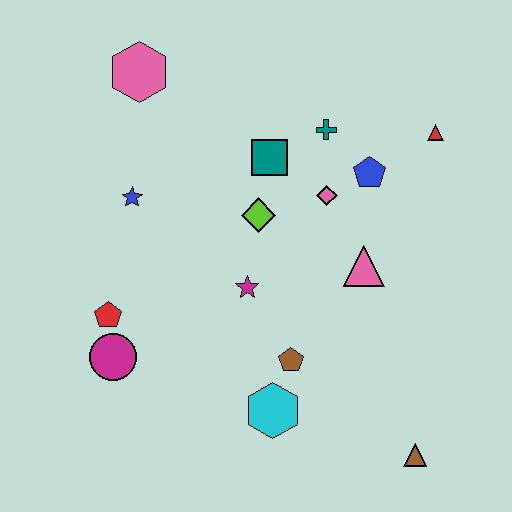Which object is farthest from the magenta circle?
The red triangle is farthest from the magenta circle.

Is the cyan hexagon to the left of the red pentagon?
No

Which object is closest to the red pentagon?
The magenta circle is closest to the red pentagon.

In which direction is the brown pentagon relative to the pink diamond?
The brown pentagon is below the pink diamond.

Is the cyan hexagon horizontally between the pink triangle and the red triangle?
No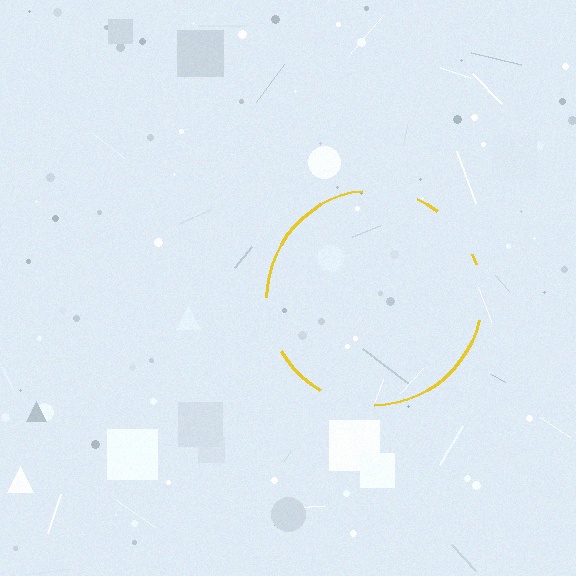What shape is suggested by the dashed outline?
The dashed outline suggests a circle.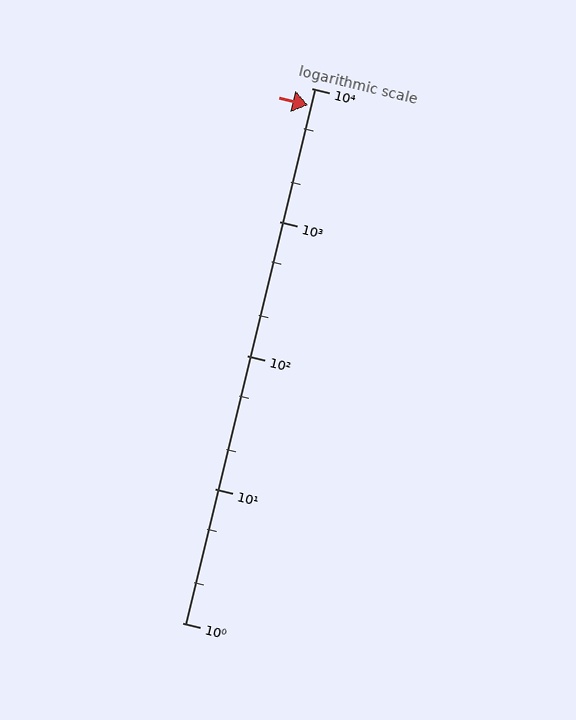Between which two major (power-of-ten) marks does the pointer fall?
The pointer is between 1000 and 10000.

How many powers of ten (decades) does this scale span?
The scale spans 4 decades, from 1 to 10000.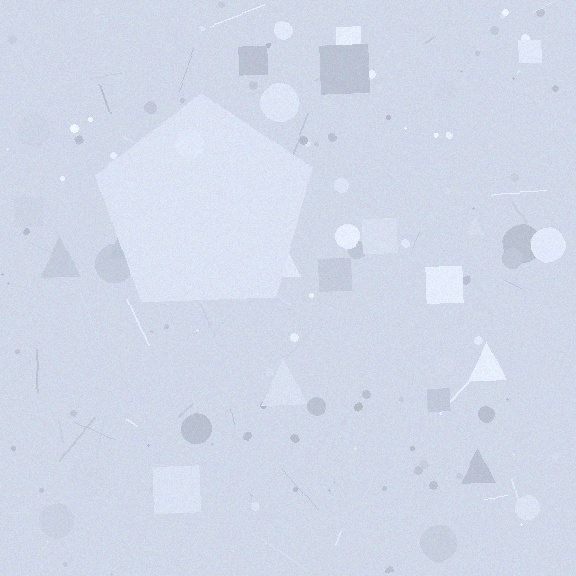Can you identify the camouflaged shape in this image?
The camouflaged shape is a pentagon.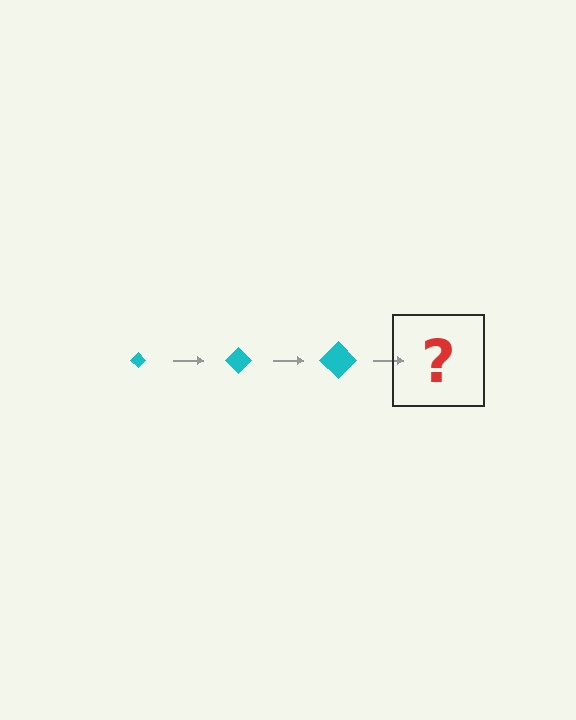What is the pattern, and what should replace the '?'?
The pattern is that the diamond gets progressively larger each step. The '?' should be a cyan diamond, larger than the previous one.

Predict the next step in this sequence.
The next step is a cyan diamond, larger than the previous one.